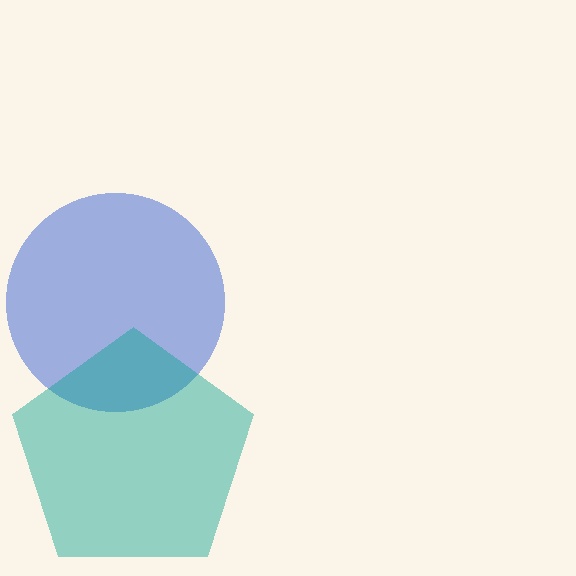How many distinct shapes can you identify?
There are 2 distinct shapes: a blue circle, a teal pentagon.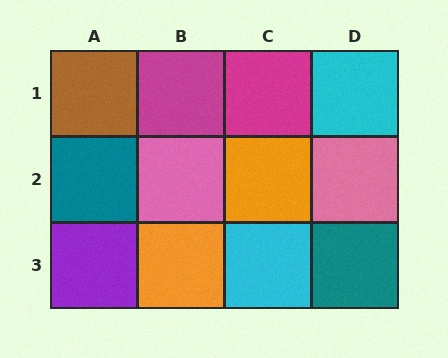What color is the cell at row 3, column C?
Cyan.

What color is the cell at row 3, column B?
Orange.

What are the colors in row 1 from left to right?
Brown, magenta, magenta, cyan.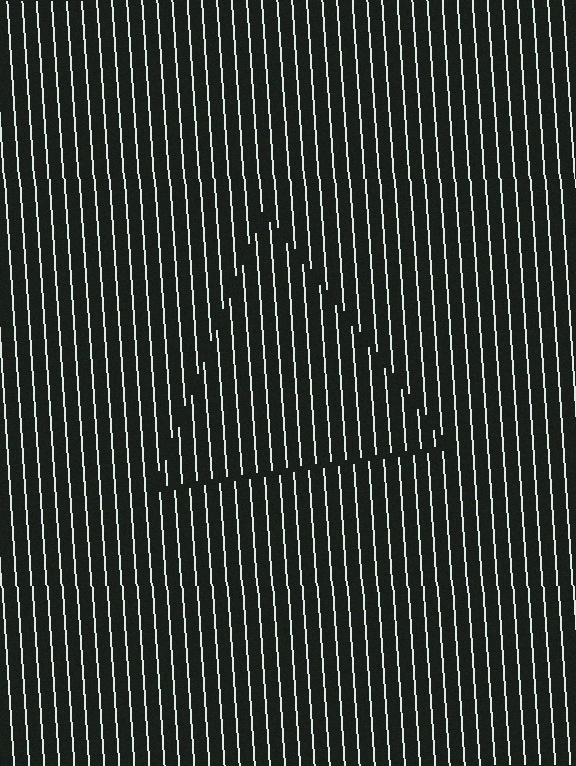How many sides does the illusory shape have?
3 sides — the line-ends trace a triangle.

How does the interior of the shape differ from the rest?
The interior of the shape contains the same grating, shifted by half a period — the contour is defined by the phase discontinuity where line-ends from the inner and outer gratings abut.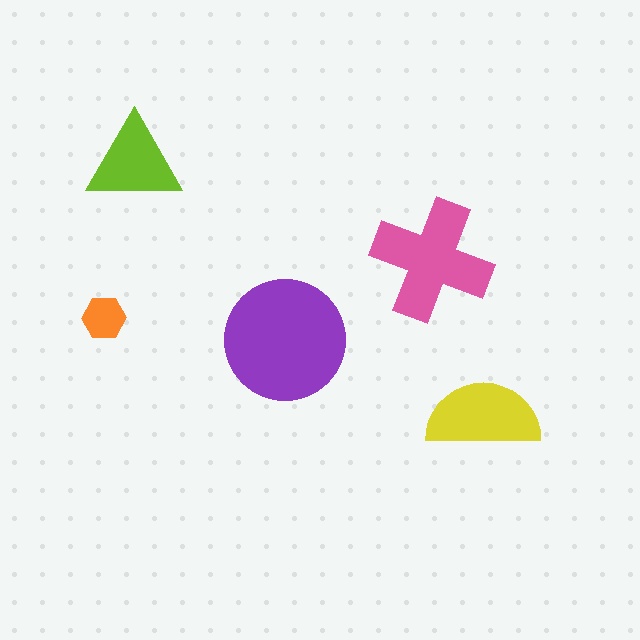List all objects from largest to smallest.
The purple circle, the pink cross, the yellow semicircle, the lime triangle, the orange hexagon.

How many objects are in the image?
There are 5 objects in the image.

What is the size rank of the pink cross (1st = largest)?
2nd.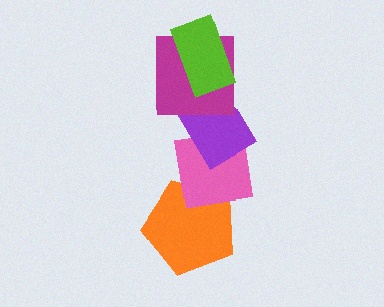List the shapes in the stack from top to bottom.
From top to bottom: the lime rectangle, the magenta square, the purple rectangle, the pink square, the orange pentagon.